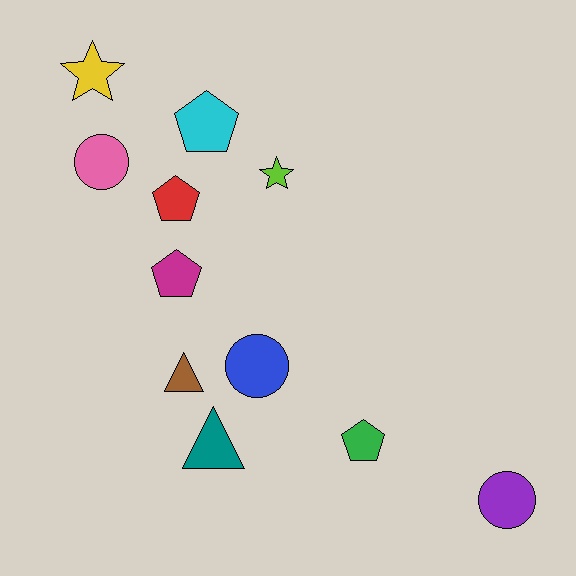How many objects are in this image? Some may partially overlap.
There are 11 objects.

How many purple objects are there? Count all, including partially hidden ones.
There is 1 purple object.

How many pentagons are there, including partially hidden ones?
There are 4 pentagons.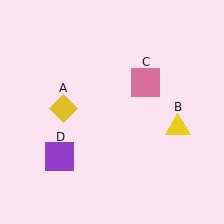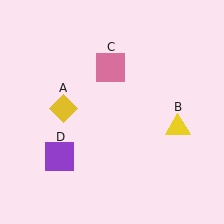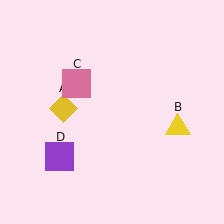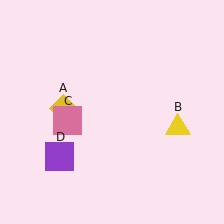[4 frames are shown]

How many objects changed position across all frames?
1 object changed position: pink square (object C).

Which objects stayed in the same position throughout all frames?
Yellow diamond (object A) and yellow triangle (object B) and purple square (object D) remained stationary.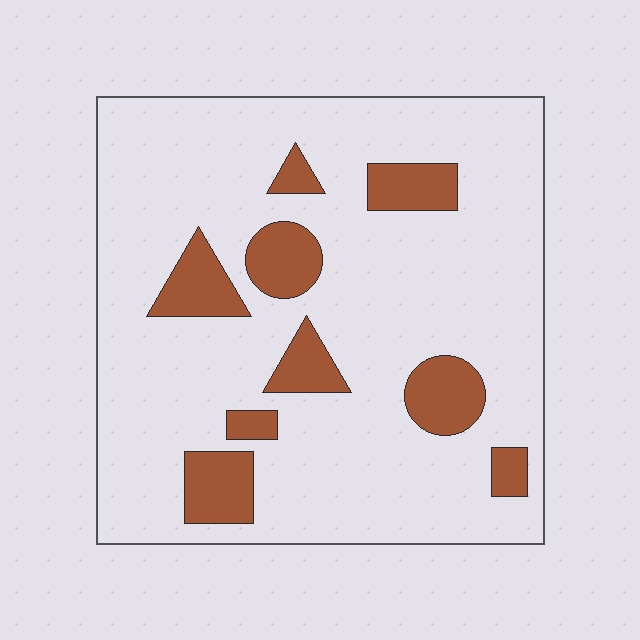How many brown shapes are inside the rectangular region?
9.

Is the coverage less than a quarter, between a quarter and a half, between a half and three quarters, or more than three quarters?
Less than a quarter.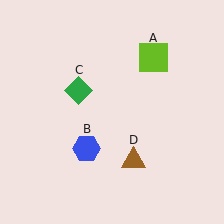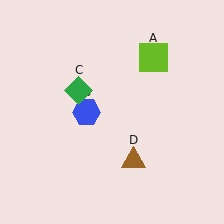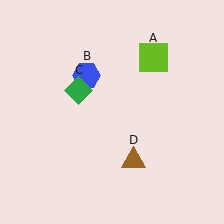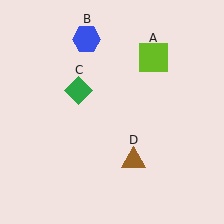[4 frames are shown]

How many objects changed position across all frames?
1 object changed position: blue hexagon (object B).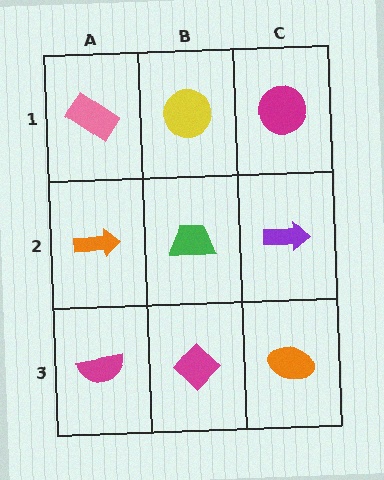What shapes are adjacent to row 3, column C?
A purple arrow (row 2, column C), a magenta diamond (row 3, column B).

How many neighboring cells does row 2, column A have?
3.